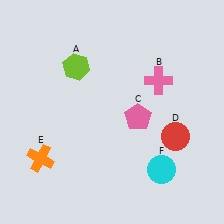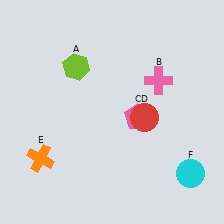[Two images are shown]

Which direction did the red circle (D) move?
The red circle (D) moved left.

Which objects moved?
The objects that moved are: the red circle (D), the cyan circle (F).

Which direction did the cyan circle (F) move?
The cyan circle (F) moved right.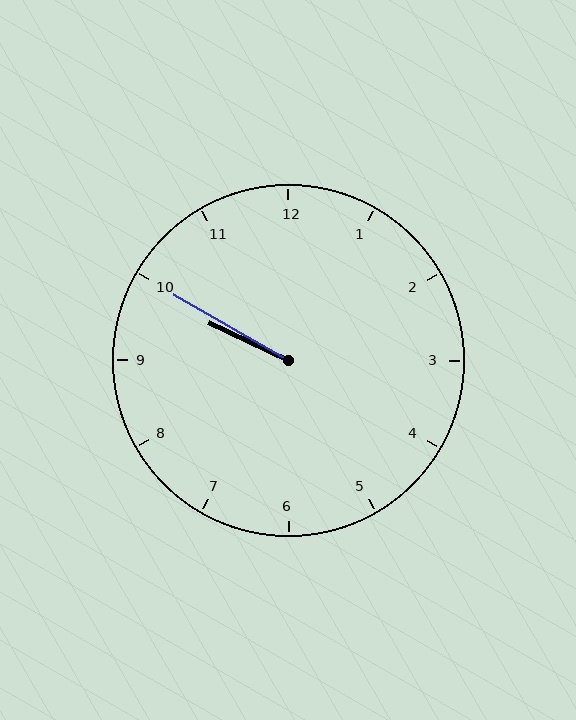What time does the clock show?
9:50.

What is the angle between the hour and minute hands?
Approximately 5 degrees.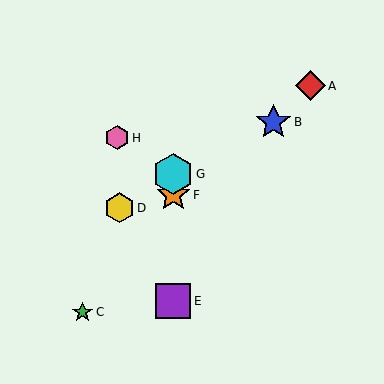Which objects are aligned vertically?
Objects E, F, G are aligned vertically.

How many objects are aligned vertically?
3 objects (E, F, G) are aligned vertically.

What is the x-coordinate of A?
Object A is at x≈310.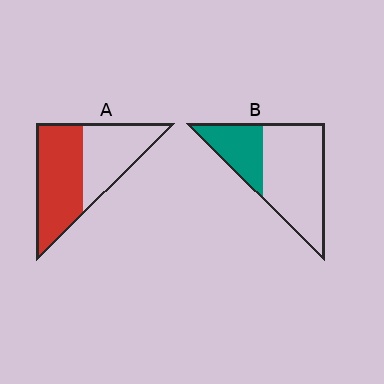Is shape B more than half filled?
No.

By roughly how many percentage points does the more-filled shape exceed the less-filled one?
By roughly 25 percentage points (A over B).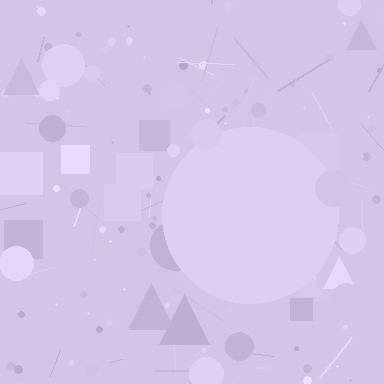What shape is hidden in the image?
A circle is hidden in the image.